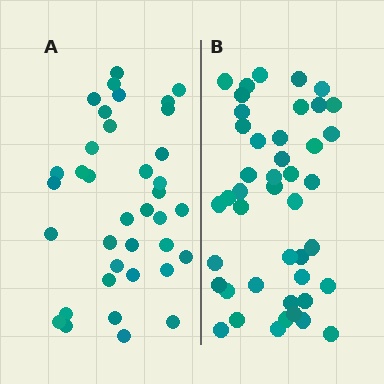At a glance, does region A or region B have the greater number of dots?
Region B (the right region) has more dots.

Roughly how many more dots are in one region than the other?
Region B has roughly 8 or so more dots than region A.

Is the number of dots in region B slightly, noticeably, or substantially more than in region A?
Region B has only slightly more — the two regions are fairly close. The ratio is roughly 1.2 to 1.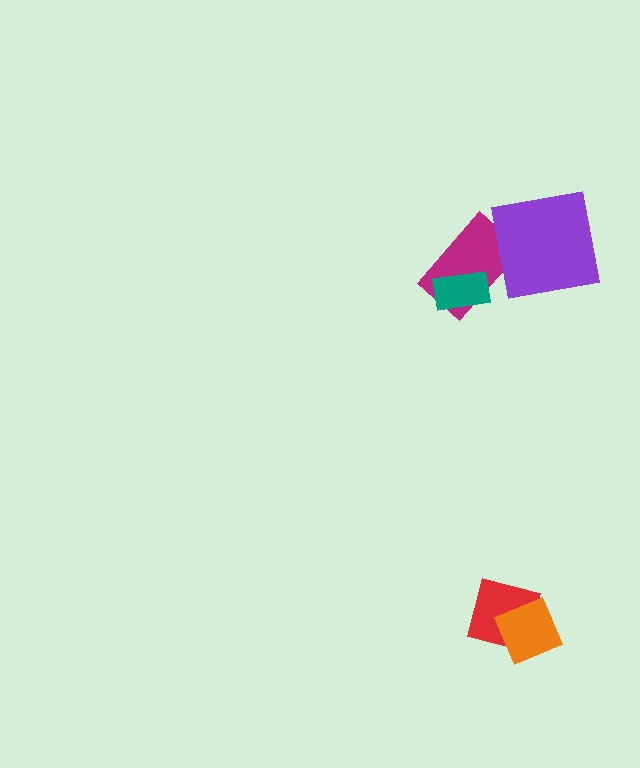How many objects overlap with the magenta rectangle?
2 objects overlap with the magenta rectangle.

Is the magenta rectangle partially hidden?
Yes, it is partially covered by another shape.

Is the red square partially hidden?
Yes, it is partially covered by another shape.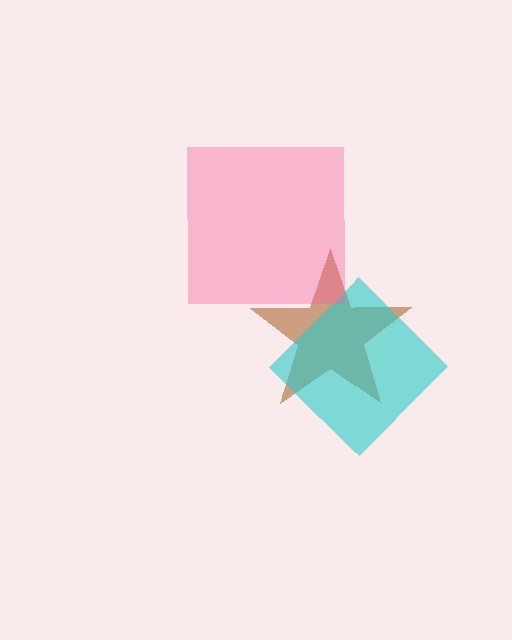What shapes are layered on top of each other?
The layered shapes are: a brown star, a cyan diamond, a pink square.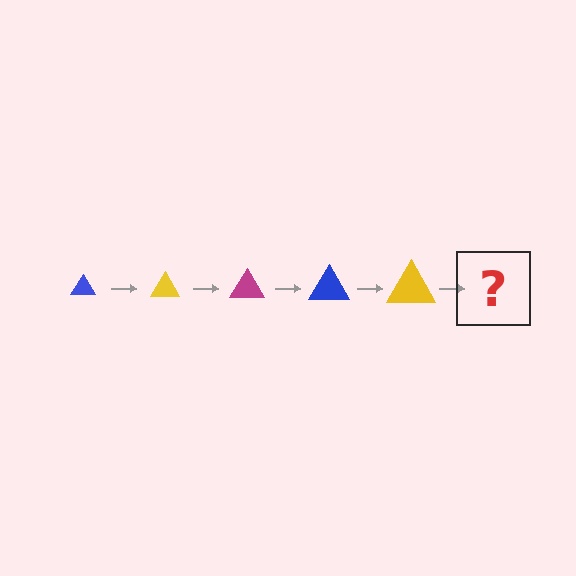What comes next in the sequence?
The next element should be a magenta triangle, larger than the previous one.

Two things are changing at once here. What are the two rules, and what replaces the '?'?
The two rules are that the triangle grows larger each step and the color cycles through blue, yellow, and magenta. The '?' should be a magenta triangle, larger than the previous one.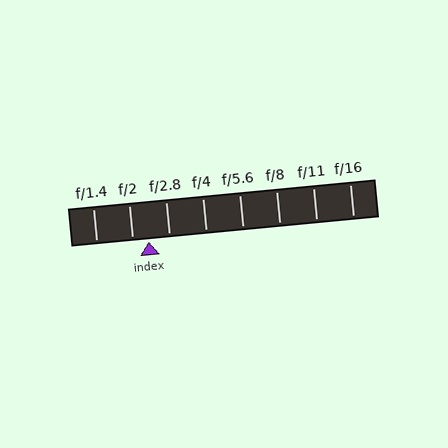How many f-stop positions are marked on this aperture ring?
There are 8 f-stop positions marked.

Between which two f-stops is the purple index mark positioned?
The index mark is between f/2 and f/2.8.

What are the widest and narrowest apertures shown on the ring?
The widest aperture shown is f/1.4 and the narrowest is f/16.